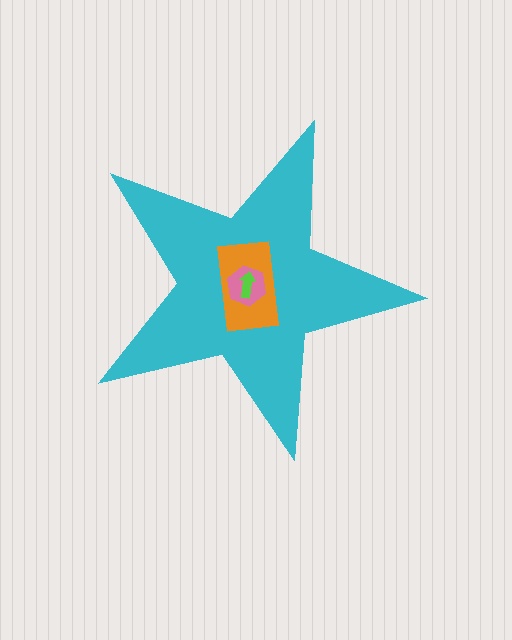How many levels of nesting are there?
4.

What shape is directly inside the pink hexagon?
The lime arrow.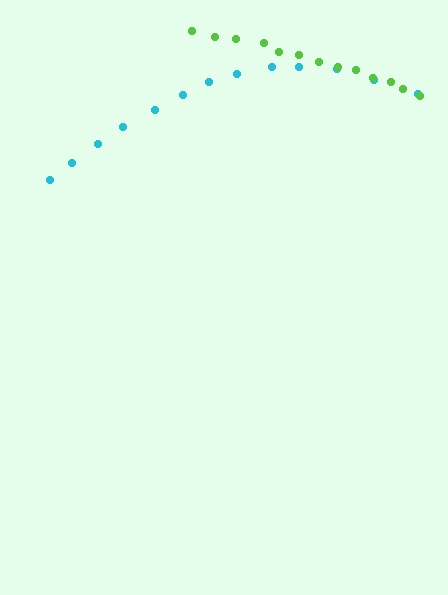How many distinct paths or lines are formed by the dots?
There are 2 distinct paths.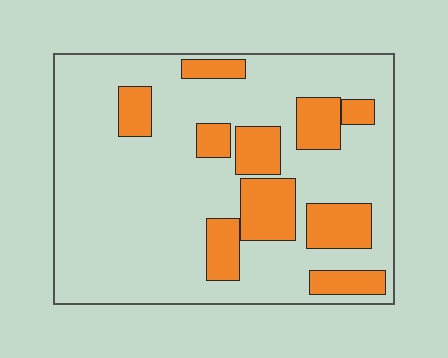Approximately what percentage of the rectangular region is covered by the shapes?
Approximately 25%.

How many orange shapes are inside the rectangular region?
10.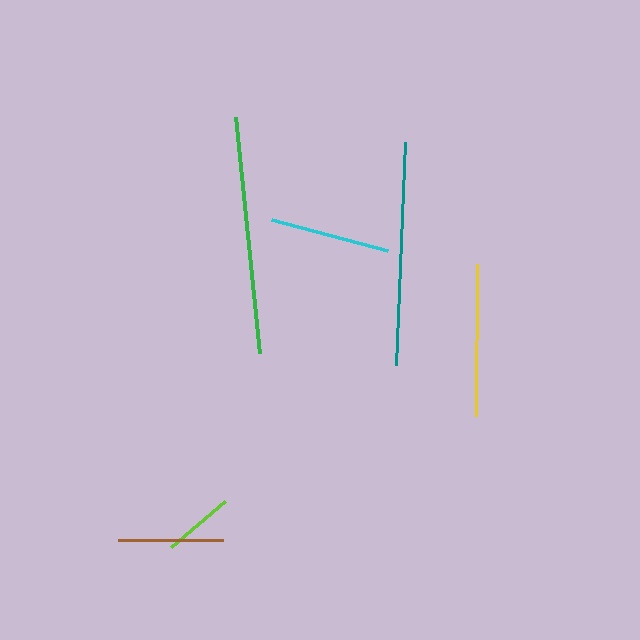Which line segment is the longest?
The green line is the longest at approximately 237 pixels.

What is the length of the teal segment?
The teal segment is approximately 222 pixels long.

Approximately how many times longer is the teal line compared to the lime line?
The teal line is approximately 3.1 times the length of the lime line.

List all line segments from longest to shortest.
From longest to shortest: green, teal, yellow, cyan, brown, lime.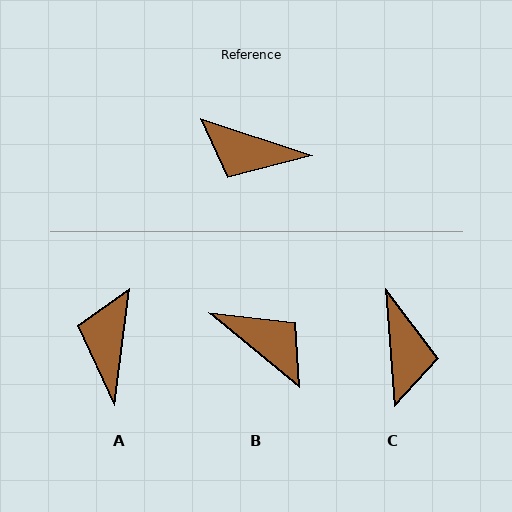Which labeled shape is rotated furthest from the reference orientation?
B, about 159 degrees away.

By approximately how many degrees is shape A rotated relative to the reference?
Approximately 79 degrees clockwise.